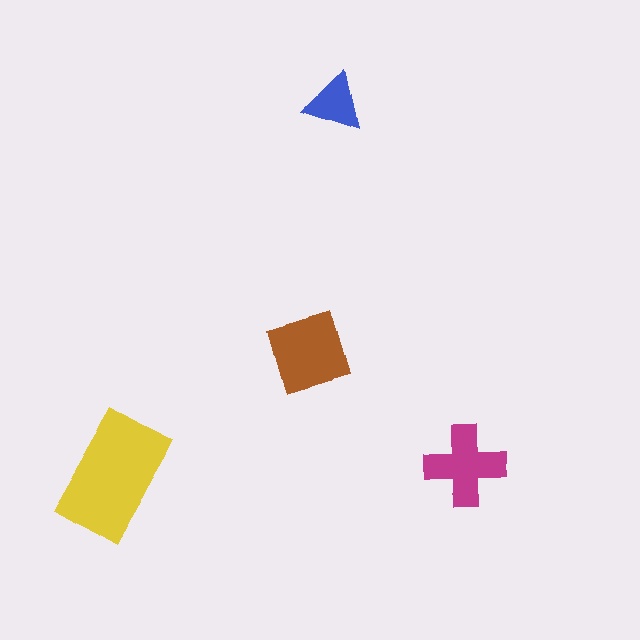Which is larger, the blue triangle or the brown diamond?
The brown diamond.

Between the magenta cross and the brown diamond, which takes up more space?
The brown diamond.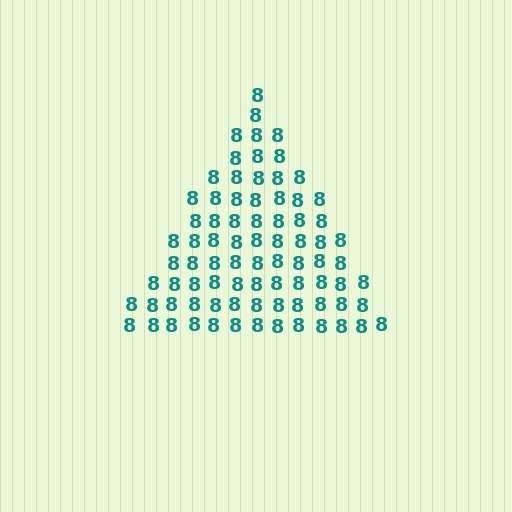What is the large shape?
The large shape is a triangle.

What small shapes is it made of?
It is made of small digit 8's.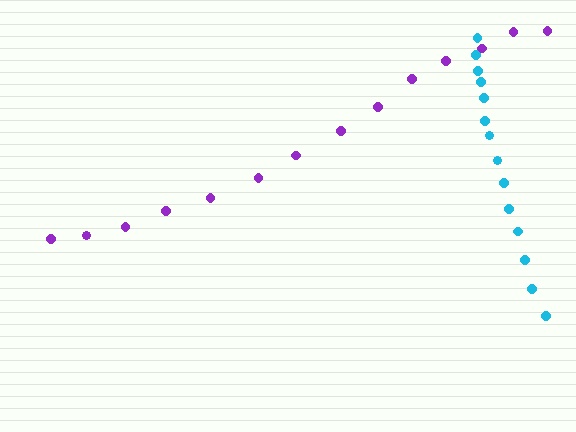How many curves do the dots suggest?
There are 2 distinct paths.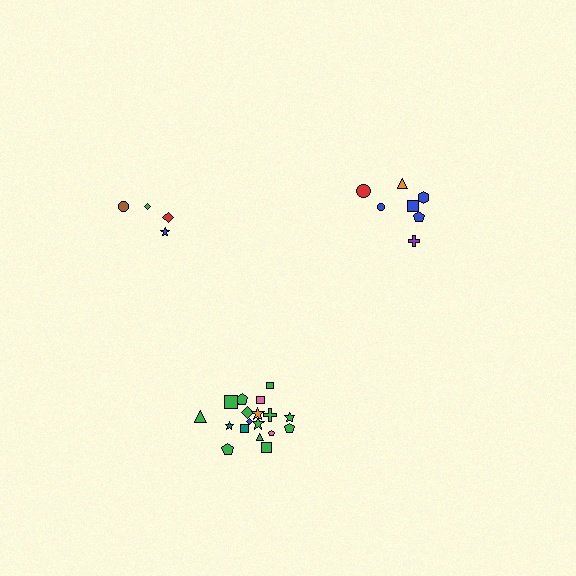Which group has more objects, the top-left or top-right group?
The top-right group.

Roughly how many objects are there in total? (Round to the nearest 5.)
Roughly 30 objects in total.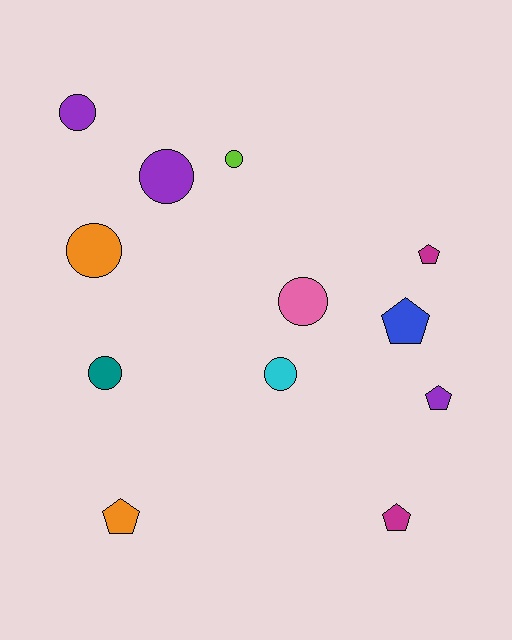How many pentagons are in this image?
There are 5 pentagons.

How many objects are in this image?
There are 12 objects.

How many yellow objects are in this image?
There are no yellow objects.